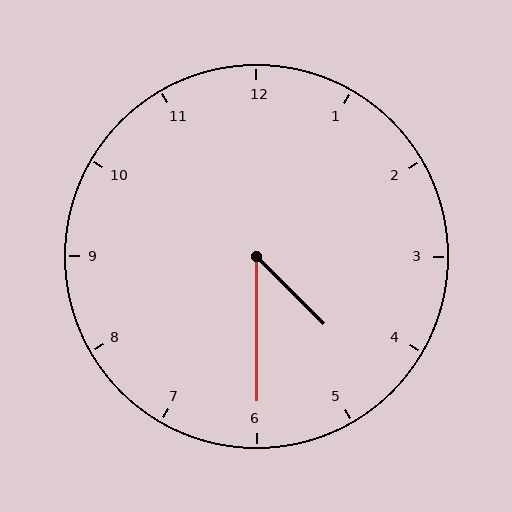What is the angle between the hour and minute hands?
Approximately 45 degrees.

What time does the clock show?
4:30.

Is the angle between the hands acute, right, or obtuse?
It is acute.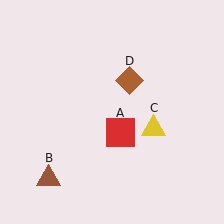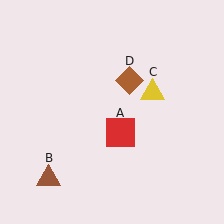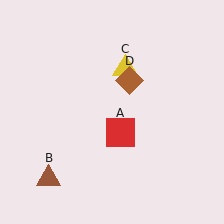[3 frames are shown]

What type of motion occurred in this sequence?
The yellow triangle (object C) rotated counterclockwise around the center of the scene.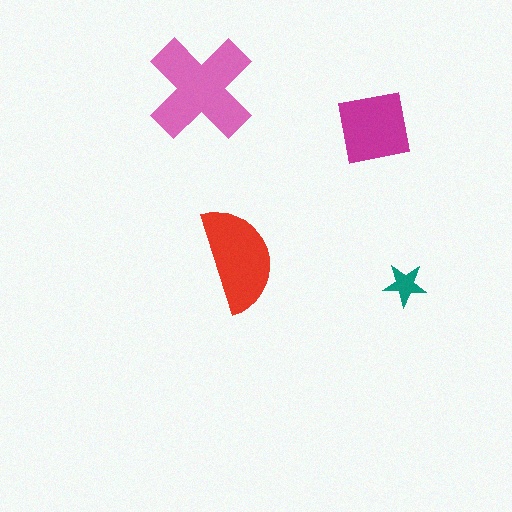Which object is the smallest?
The teal star.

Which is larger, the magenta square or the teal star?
The magenta square.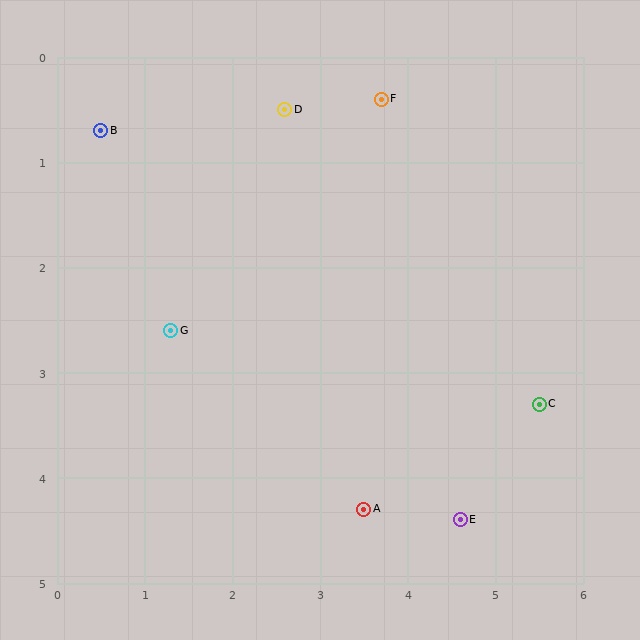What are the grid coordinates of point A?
Point A is at approximately (3.5, 4.3).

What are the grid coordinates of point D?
Point D is at approximately (2.6, 0.5).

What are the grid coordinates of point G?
Point G is at approximately (1.3, 2.6).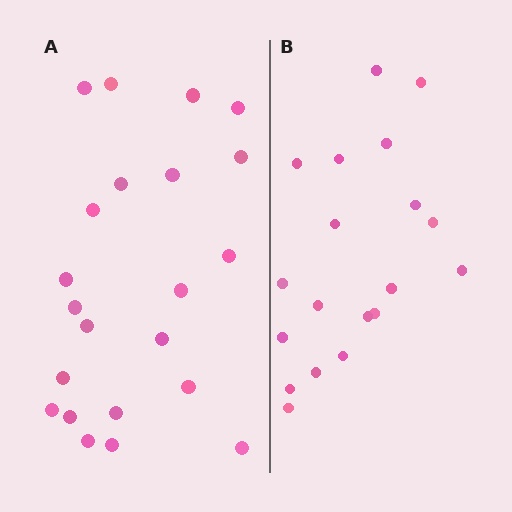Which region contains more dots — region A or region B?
Region A (the left region) has more dots.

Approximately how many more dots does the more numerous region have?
Region A has just a few more — roughly 2 or 3 more dots than region B.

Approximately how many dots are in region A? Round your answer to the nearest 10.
About 20 dots. (The exact count is 22, which rounds to 20.)